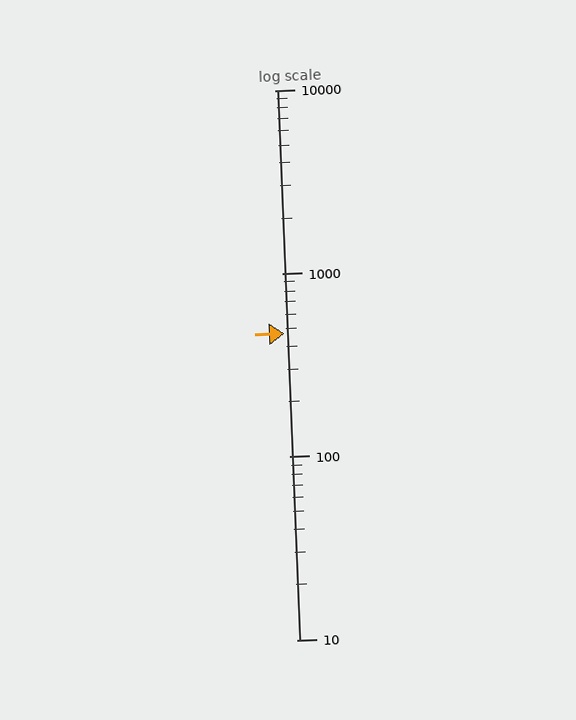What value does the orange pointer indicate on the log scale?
The pointer indicates approximately 470.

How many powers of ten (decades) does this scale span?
The scale spans 3 decades, from 10 to 10000.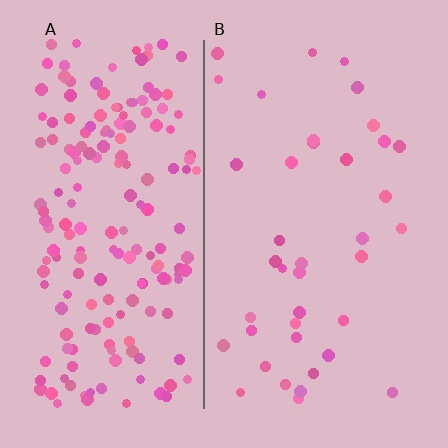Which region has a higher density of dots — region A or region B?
A (the left).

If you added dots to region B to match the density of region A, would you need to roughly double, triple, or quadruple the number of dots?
Approximately quadruple.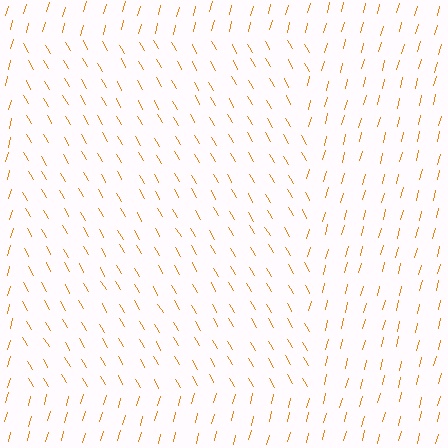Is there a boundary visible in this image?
Yes, there is a texture boundary formed by a change in line orientation.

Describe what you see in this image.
The image is filled with small orange line segments. A rectangle region in the image has lines oriented differently from the surrounding lines, creating a visible texture boundary.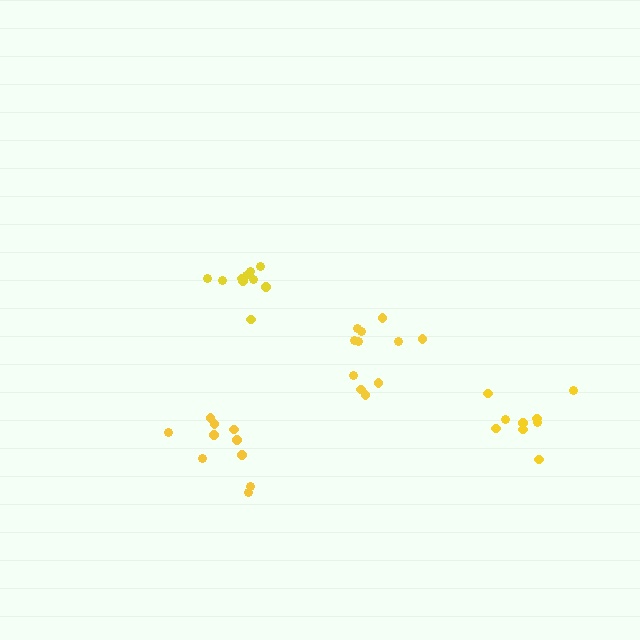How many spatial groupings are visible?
There are 4 spatial groupings.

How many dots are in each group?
Group 1: 10 dots, Group 2: 11 dots, Group 3: 9 dots, Group 4: 10 dots (40 total).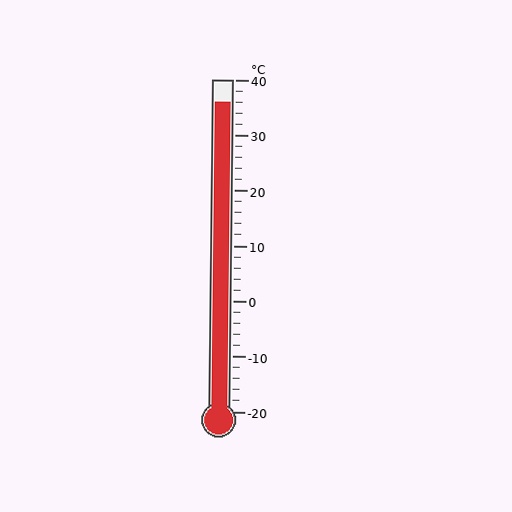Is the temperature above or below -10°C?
The temperature is above -10°C.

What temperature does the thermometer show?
The thermometer shows approximately 36°C.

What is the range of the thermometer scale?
The thermometer scale ranges from -20°C to 40°C.